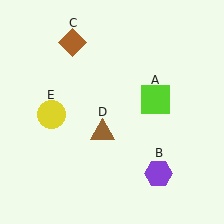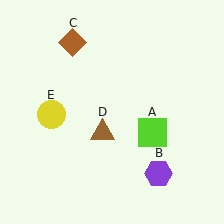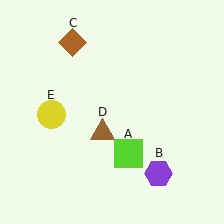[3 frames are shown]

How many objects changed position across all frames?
1 object changed position: lime square (object A).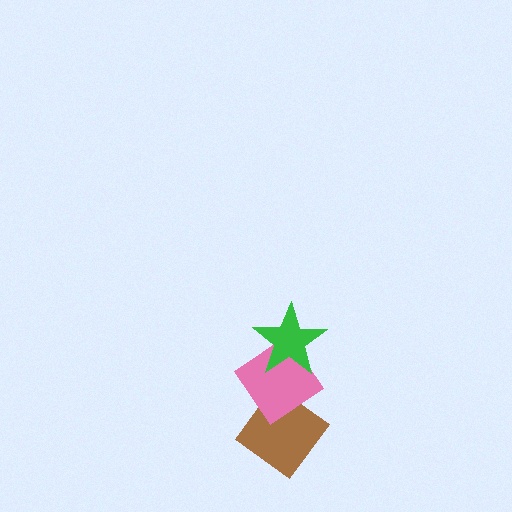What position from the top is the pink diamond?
The pink diamond is 2nd from the top.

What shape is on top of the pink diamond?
The green star is on top of the pink diamond.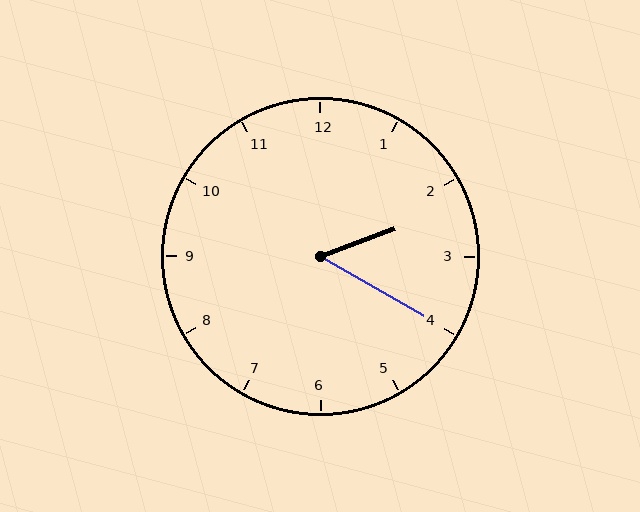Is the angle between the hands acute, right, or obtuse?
It is acute.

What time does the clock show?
2:20.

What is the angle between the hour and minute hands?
Approximately 50 degrees.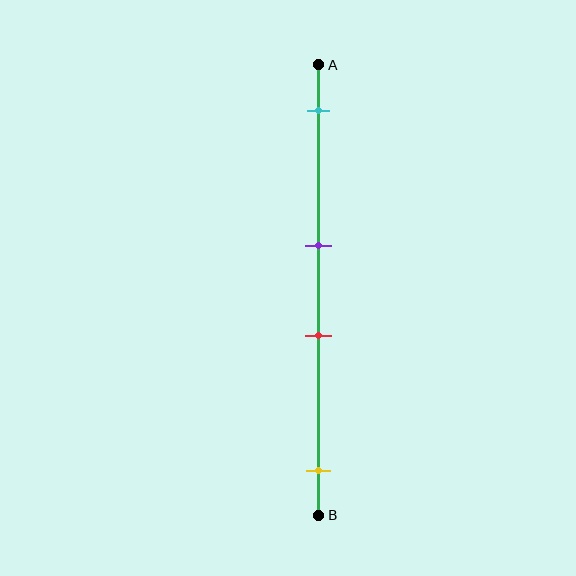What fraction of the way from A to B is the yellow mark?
The yellow mark is approximately 90% (0.9) of the way from A to B.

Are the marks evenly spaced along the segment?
No, the marks are not evenly spaced.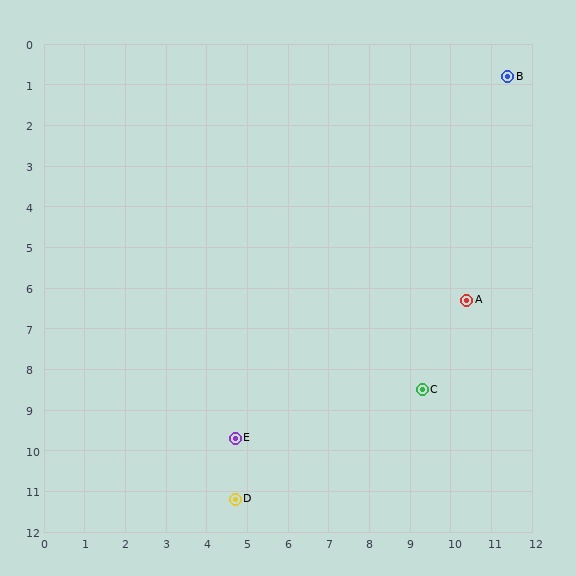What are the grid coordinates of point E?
Point E is at approximately (4.7, 9.7).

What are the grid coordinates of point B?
Point B is at approximately (11.4, 0.8).